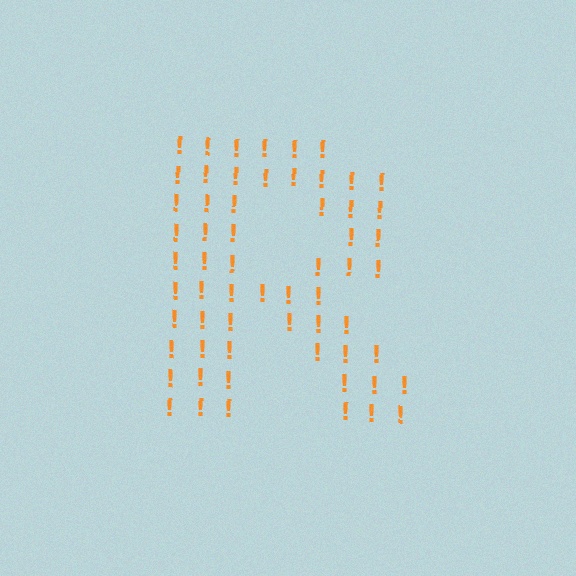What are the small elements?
The small elements are exclamation marks.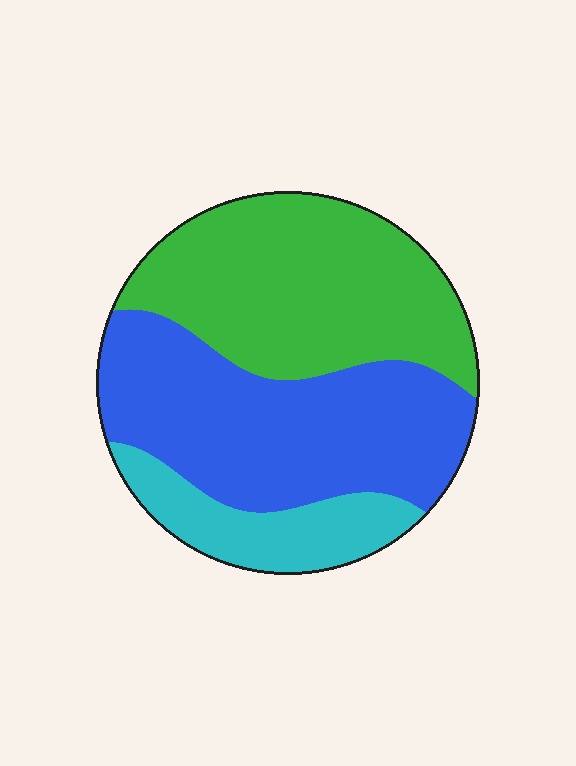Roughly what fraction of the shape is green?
Green takes up between a quarter and a half of the shape.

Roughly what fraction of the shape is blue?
Blue covers 43% of the shape.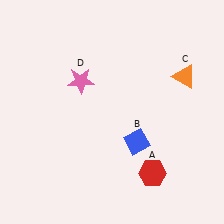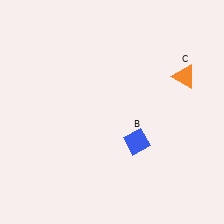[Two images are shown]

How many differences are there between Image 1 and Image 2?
There are 2 differences between the two images.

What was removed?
The red hexagon (A), the pink star (D) were removed in Image 2.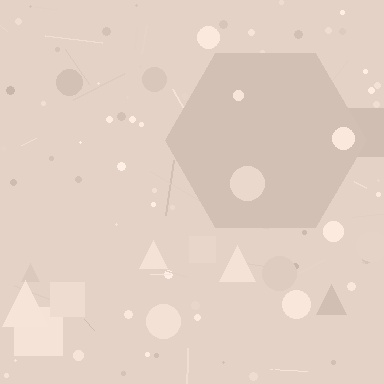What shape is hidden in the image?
A hexagon is hidden in the image.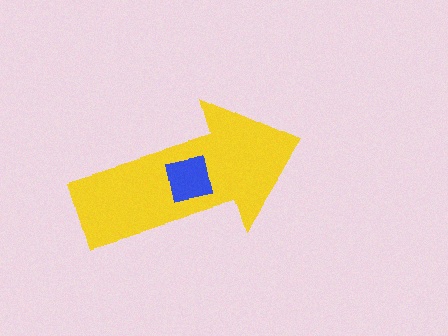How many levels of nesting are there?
2.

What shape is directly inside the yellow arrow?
The blue square.